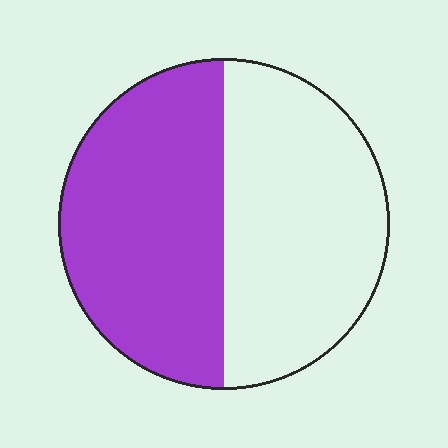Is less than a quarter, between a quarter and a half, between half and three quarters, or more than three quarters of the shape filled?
Between half and three quarters.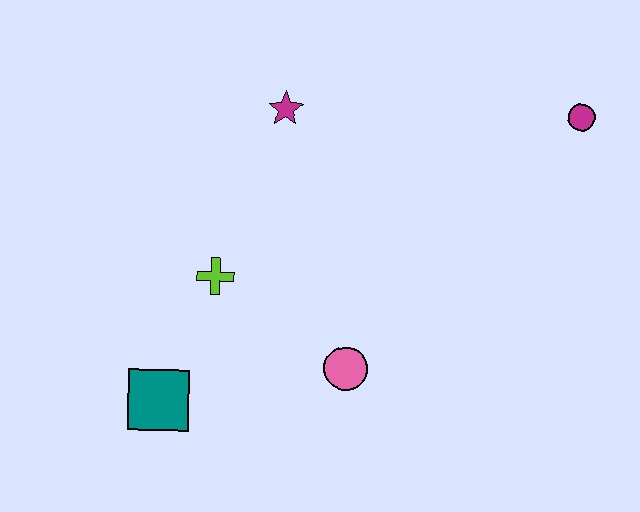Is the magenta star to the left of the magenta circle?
Yes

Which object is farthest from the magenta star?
The teal square is farthest from the magenta star.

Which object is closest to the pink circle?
The lime cross is closest to the pink circle.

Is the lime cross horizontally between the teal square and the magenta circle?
Yes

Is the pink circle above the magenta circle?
No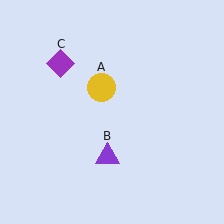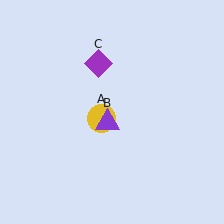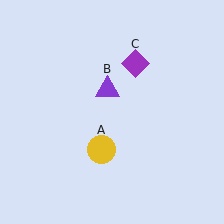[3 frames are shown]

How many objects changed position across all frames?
3 objects changed position: yellow circle (object A), purple triangle (object B), purple diamond (object C).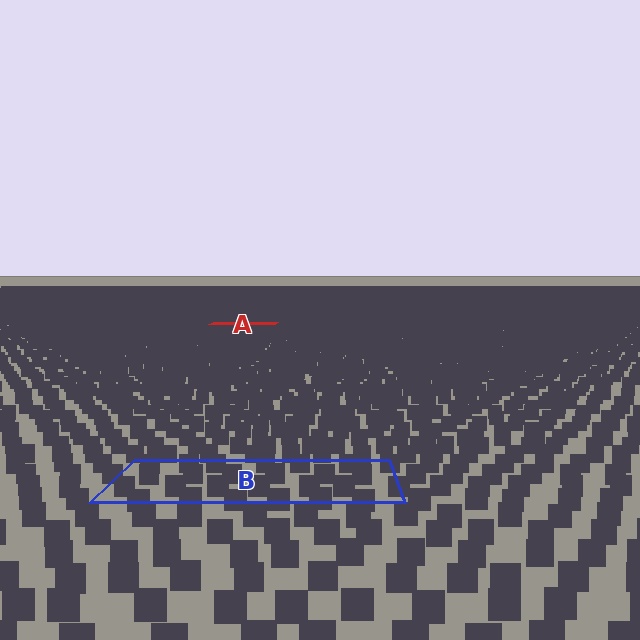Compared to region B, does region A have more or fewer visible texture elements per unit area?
Region A has more texture elements per unit area — they are packed more densely because it is farther away.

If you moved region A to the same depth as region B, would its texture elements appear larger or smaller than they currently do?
They would appear larger. At a closer depth, the same texture elements are projected at a bigger on-screen size.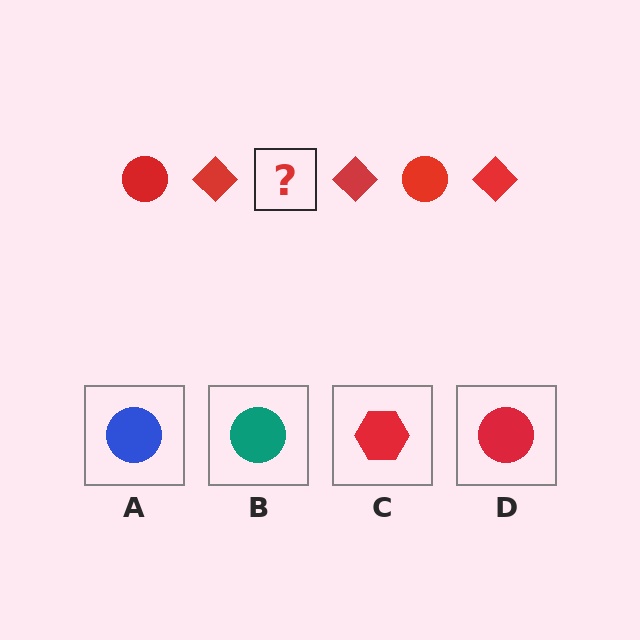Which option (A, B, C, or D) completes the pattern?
D.